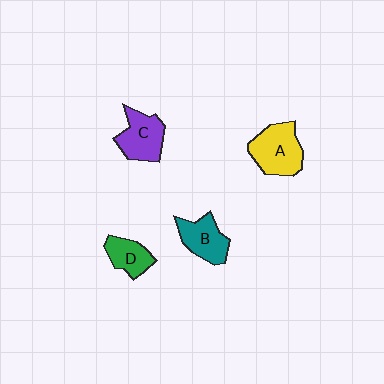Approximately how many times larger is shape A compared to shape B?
Approximately 1.3 times.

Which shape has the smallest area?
Shape D (green).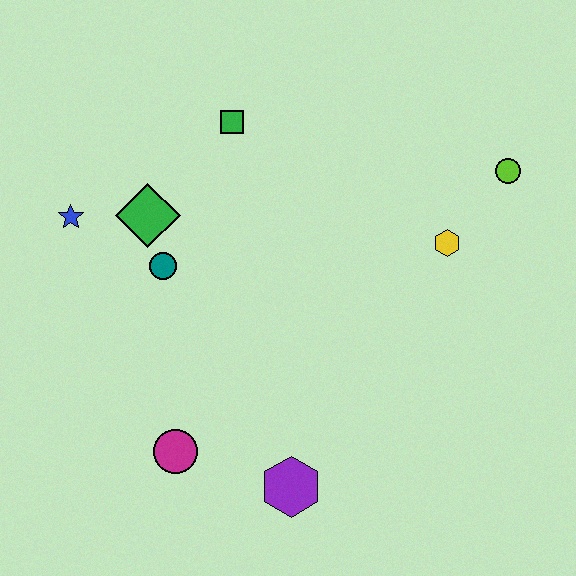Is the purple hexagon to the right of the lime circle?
No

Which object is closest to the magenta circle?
The purple hexagon is closest to the magenta circle.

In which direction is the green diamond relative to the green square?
The green diamond is below the green square.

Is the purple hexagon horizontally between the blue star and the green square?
No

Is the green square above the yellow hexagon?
Yes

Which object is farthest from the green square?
The purple hexagon is farthest from the green square.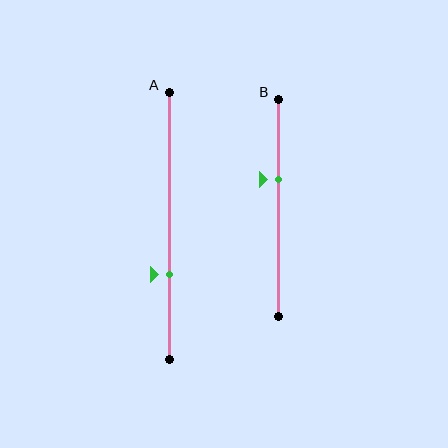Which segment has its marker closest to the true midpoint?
Segment B has its marker closest to the true midpoint.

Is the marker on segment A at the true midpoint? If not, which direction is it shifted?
No, the marker on segment A is shifted downward by about 18% of the segment length.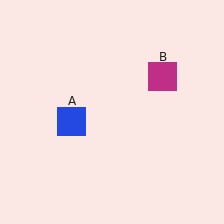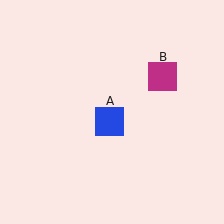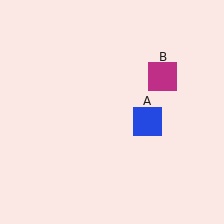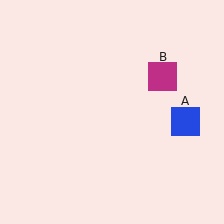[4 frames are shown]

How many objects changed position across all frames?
1 object changed position: blue square (object A).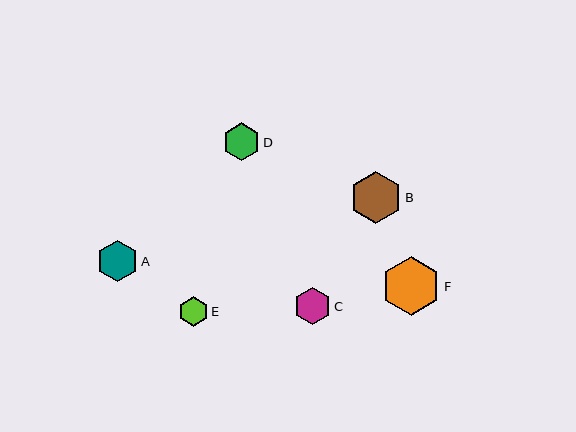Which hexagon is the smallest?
Hexagon E is the smallest with a size of approximately 30 pixels.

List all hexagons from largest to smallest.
From largest to smallest: F, B, A, D, C, E.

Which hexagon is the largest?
Hexagon F is the largest with a size of approximately 59 pixels.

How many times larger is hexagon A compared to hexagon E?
Hexagon A is approximately 1.4 times the size of hexagon E.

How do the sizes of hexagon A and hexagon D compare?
Hexagon A and hexagon D are approximately the same size.